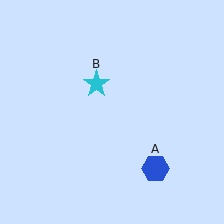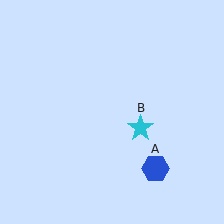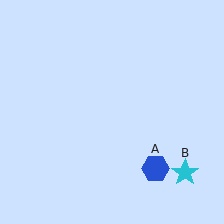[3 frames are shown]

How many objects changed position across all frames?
1 object changed position: cyan star (object B).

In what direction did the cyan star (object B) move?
The cyan star (object B) moved down and to the right.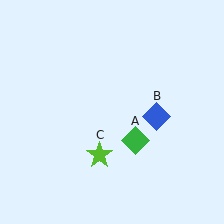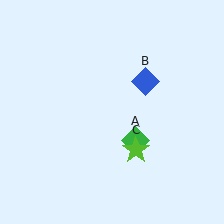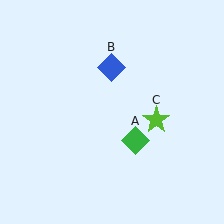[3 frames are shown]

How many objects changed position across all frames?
2 objects changed position: blue diamond (object B), lime star (object C).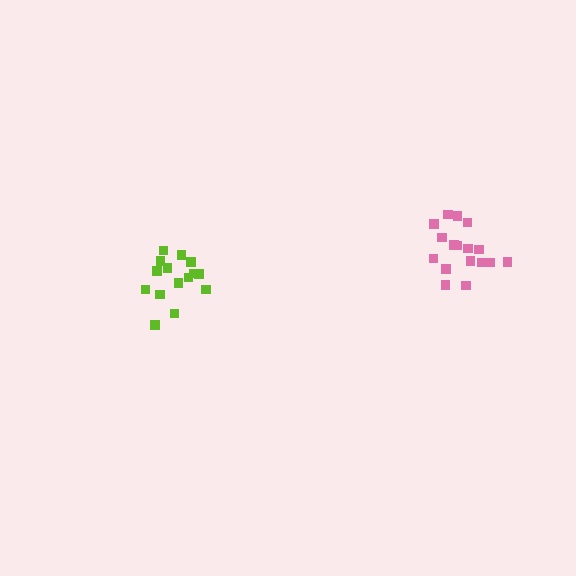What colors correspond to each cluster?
The clusters are colored: pink, lime.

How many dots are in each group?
Group 1: 17 dots, Group 2: 15 dots (32 total).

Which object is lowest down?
The lime cluster is bottommost.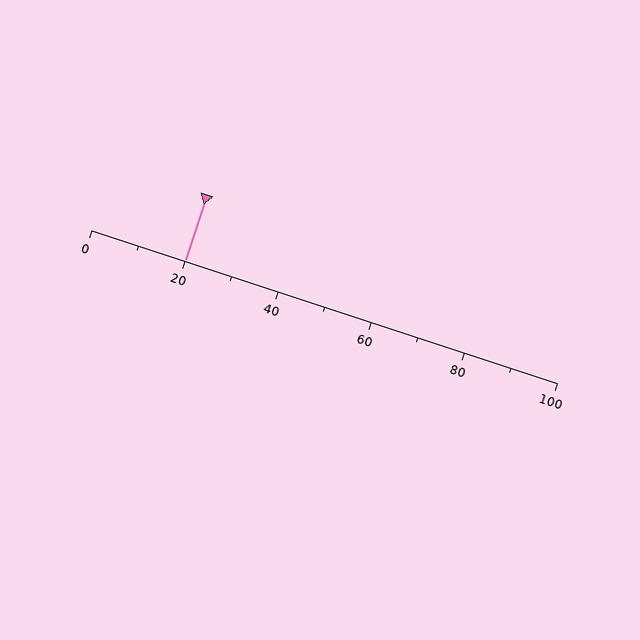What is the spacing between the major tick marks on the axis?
The major ticks are spaced 20 apart.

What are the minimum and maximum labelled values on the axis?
The axis runs from 0 to 100.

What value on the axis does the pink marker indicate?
The marker indicates approximately 20.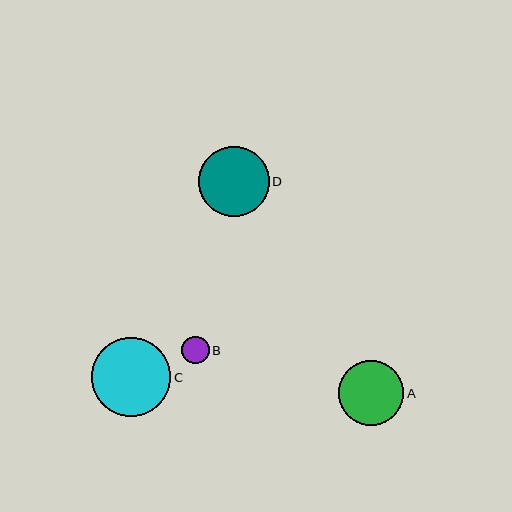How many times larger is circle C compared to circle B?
Circle C is approximately 2.9 times the size of circle B.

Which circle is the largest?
Circle C is the largest with a size of approximately 80 pixels.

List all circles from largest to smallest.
From largest to smallest: C, D, A, B.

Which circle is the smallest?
Circle B is the smallest with a size of approximately 27 pixels.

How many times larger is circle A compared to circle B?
Circle A is approximately 2.4 times the size of circle B.